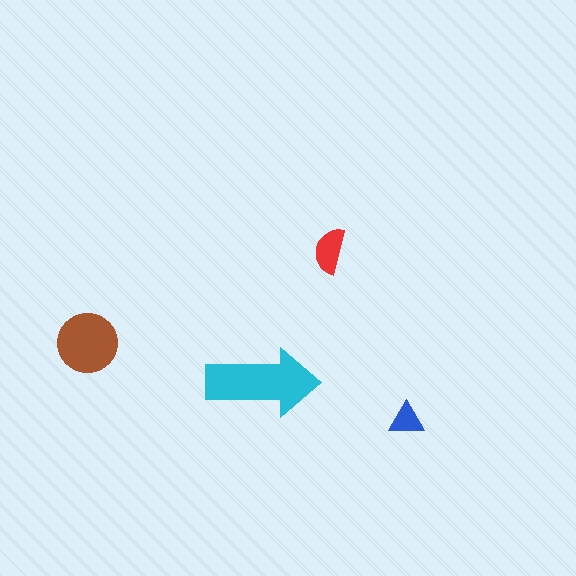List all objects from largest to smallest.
The cyan arrow, the brown circle, the red semicircle, the blue triangle.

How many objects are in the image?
There are 4 objects in the image.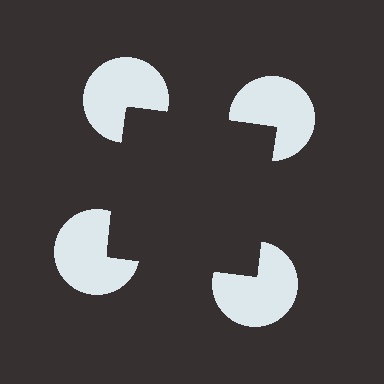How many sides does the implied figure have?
4 sides.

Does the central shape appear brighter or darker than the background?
It typically appears slightly darker than the background, even though no actual brightness change is drawn.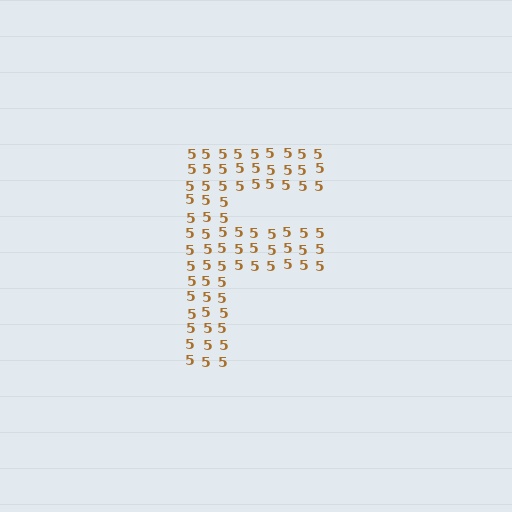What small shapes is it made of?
It is made of small digit 5's.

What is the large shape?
The large shape is the letter F.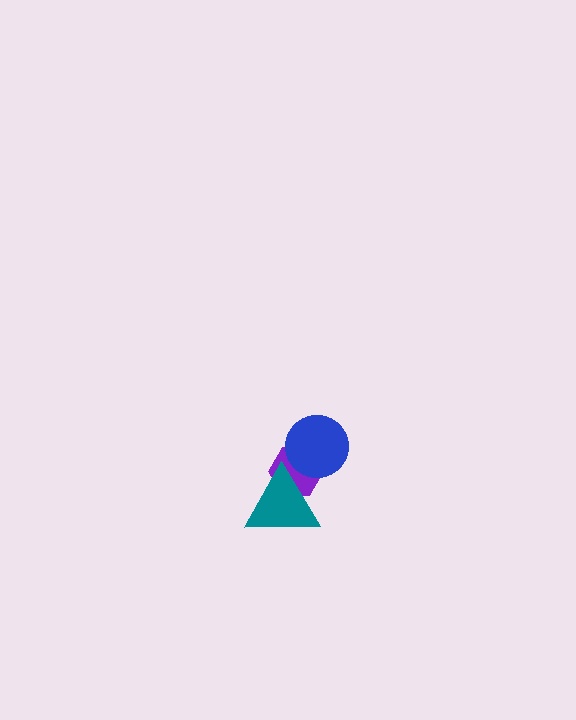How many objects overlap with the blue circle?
1 object overlaps with the blue circle.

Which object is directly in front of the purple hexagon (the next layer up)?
The blue circle is directly in front of the purple hexagon.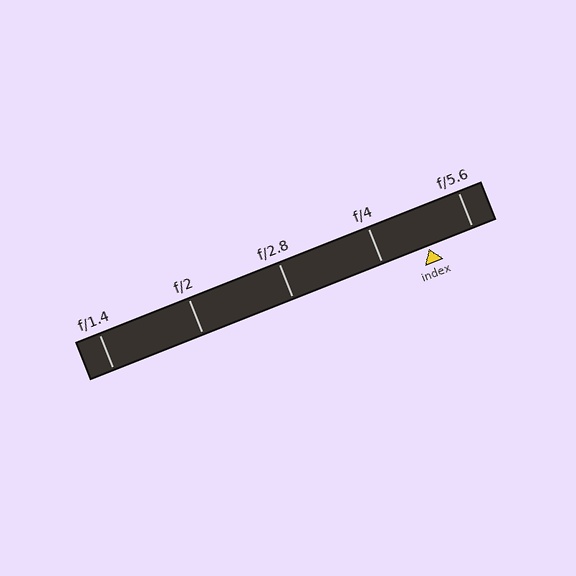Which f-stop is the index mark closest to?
The index mark is closest to f/5.6.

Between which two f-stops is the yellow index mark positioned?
The index mark is between f/4 and f/5.6.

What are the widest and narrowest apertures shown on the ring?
The widest aperture shown is f/1.4 and the narrowest is f/5.6.